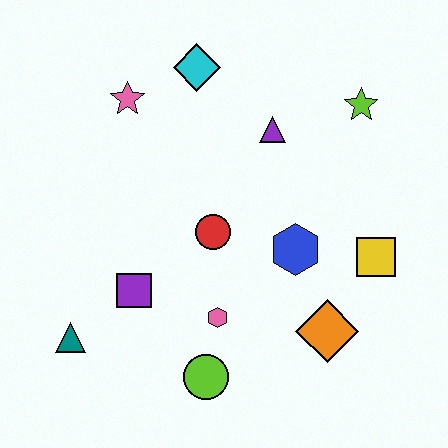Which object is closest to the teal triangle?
The purple square is closest to the teal triangle.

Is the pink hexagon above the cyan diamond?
No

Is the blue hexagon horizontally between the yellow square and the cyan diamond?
Yes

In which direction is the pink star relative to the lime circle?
The pink star is above the lime circle.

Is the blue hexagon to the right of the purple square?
Yes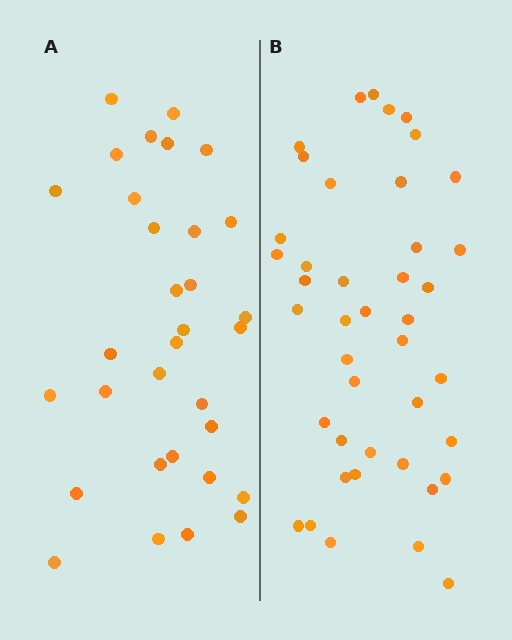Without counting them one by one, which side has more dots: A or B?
Region B (the right region) has more dots.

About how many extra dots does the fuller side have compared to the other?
Region B has roughly 10 or so more dots than region A.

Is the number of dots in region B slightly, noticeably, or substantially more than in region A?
Region B has noticeably more, but not dramatically so. The ratio is roughly 1.3 to 1.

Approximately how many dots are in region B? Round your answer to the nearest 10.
About 40 dots. (The exact count is 42, which rounds to 40.)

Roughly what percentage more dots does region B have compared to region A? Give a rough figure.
About 30% more.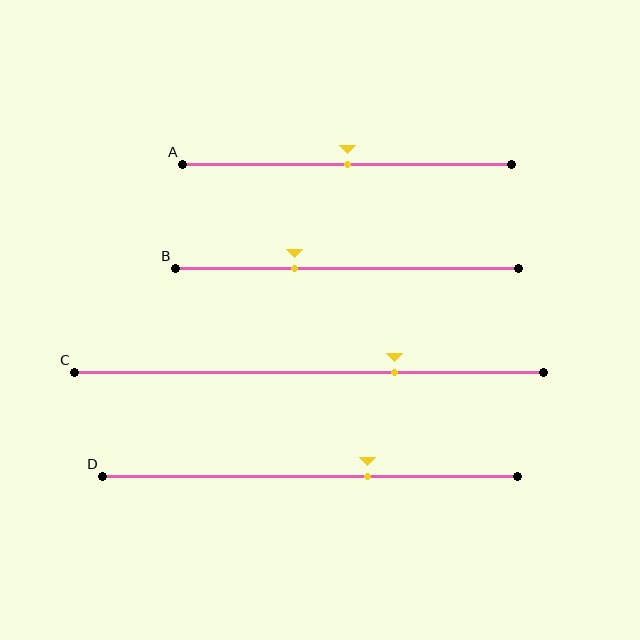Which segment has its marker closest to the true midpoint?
Segment A has its marker closest to the true midpoint.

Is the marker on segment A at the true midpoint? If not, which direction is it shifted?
Yes, the marker on segment A is at the true midpoint.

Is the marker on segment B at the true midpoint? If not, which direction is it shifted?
No, the marker on segment B is shifted to the left by about 15% of the segment length.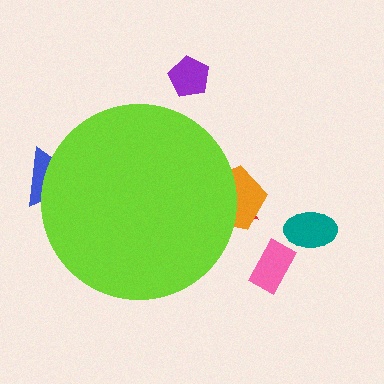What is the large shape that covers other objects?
A lime circle.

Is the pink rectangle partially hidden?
No, the pink rectangle is fully visible.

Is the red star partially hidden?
Yes, the red star is partially hidden behind the lime circle.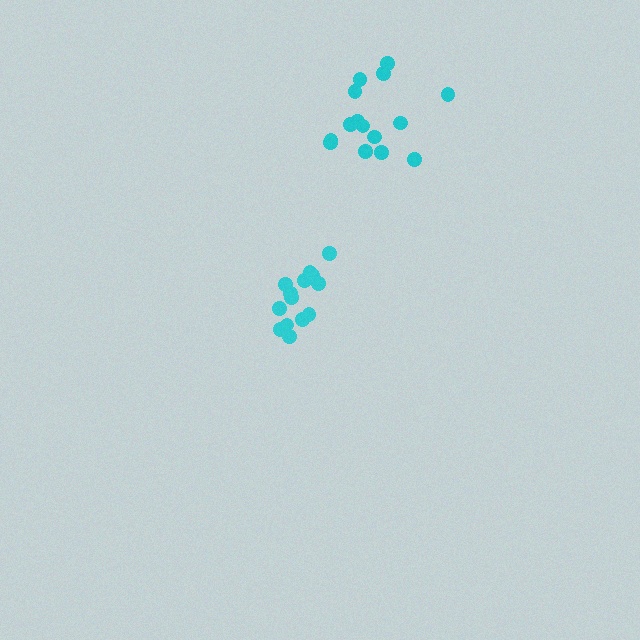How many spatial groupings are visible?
There are 2 spatial groupings.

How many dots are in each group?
Group 1: 14 dots, Group 2: 15 dots (29 total).